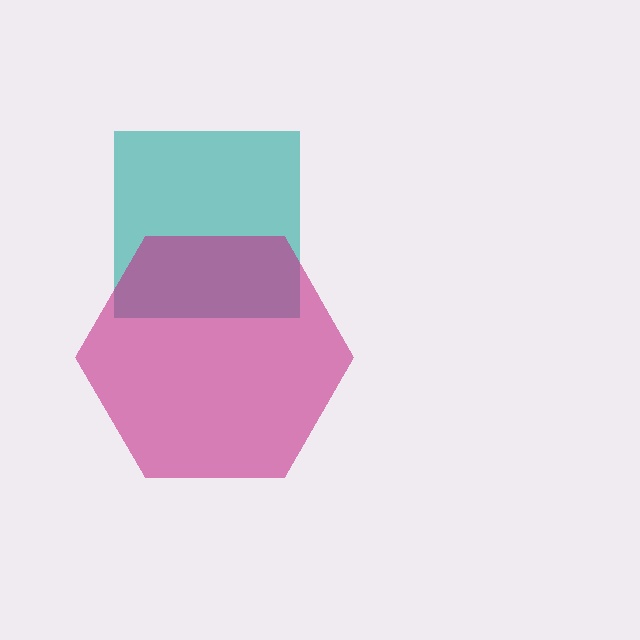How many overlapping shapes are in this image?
There are 2 overlapping shapes in the image.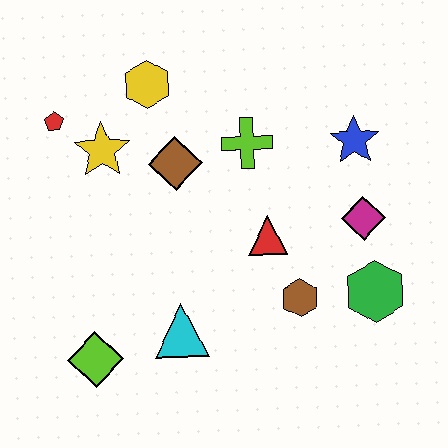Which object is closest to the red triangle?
The brown hexagon is closest to the red triangle.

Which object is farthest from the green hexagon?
The red pentagon is farthest from the green hexagon.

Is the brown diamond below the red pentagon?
Yes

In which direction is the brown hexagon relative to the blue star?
The brown hexagon is below the blue star.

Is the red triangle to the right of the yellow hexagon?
Yes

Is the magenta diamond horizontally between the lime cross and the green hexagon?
Yes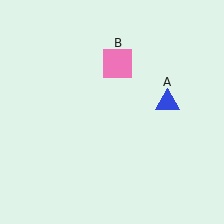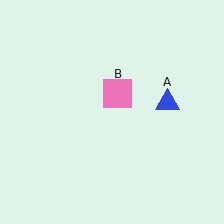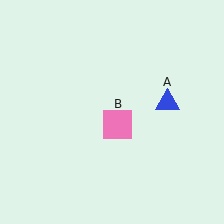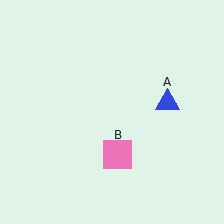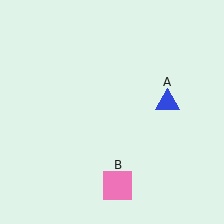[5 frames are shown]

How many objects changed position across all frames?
1 object changed position: pink square (object B).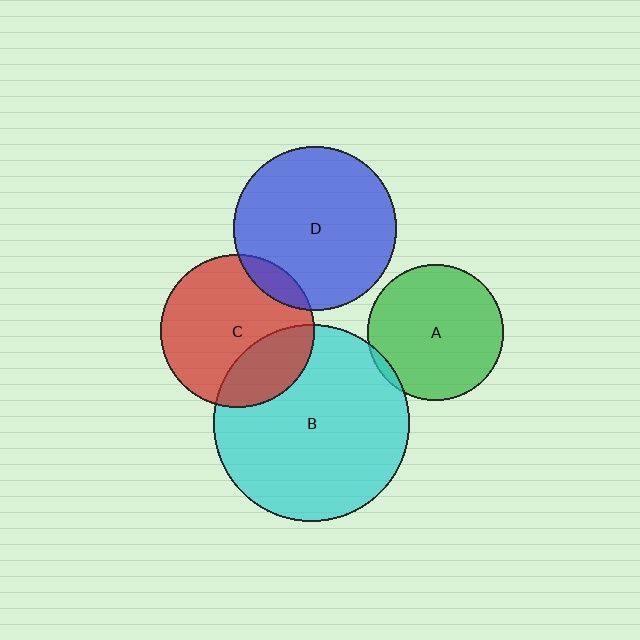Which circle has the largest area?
Circle B (cyan).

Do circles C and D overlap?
Yes.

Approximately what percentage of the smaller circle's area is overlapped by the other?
Approximately 10%.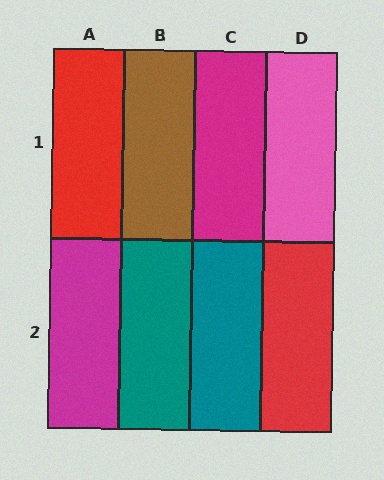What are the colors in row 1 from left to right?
Red, brown, magenta, pink.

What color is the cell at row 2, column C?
Teal.